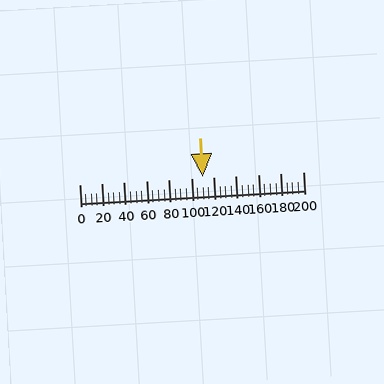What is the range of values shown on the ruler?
The ruler shows values from 0 to 200.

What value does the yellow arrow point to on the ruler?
The yellow arrow points to approximately 110.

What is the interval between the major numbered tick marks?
The major tick marks are spaced 20 units apart.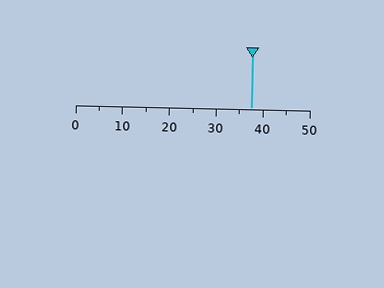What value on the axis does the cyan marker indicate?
The marker indicates approximately 37.5.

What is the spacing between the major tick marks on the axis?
The major ticks are spaced 10 apart.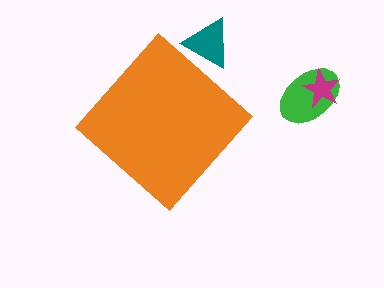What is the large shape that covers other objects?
An orange diamond.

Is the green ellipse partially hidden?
No, the green ellipse is fully visible.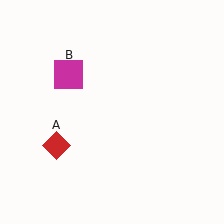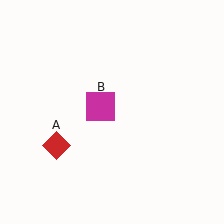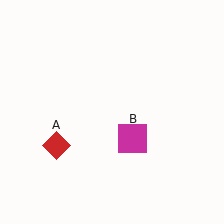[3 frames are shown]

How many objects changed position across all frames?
1 object changed position: magenta square (object B).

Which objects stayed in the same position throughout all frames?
Red diamond (object A) remained stationary.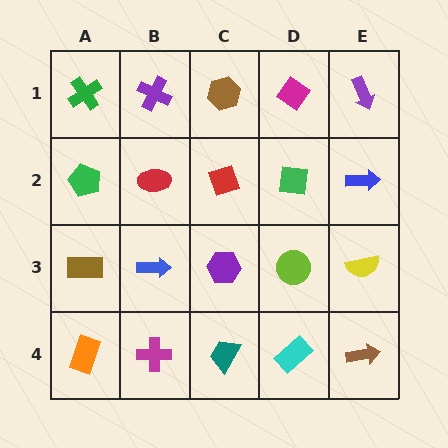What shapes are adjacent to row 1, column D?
A green square (row 2, column D), a brown hexagon (row 1, column C), a purple arrow (row 1, column E).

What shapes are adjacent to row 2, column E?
A purple arrow (row 1, column E), a yellow semicircle (row 3, column E), a green square (row 2, column D).